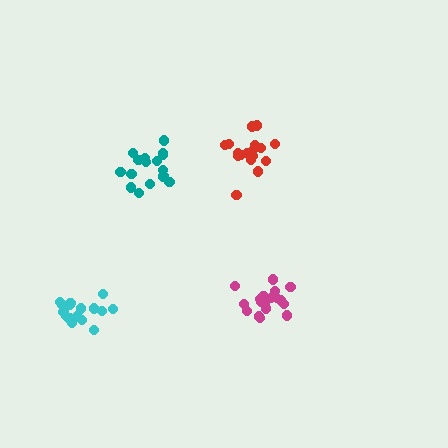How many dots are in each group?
Group 1: 16 dots, Group 2: 16 dots, Group 3: 18 dots, Group 4: 19 dots (69 total).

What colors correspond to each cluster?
The clusters are colored: teal, cyan, red, magenta.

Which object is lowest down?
The cyan cluster is bottommost.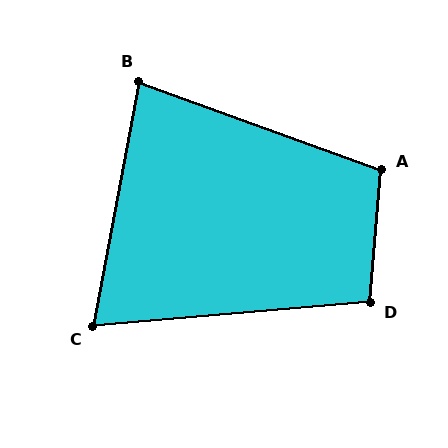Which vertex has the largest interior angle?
A, at approximately 105 degrees.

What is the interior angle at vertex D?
Approximately 99 degrees (obtuse).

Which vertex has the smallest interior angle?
C, at approximately 75 degrees.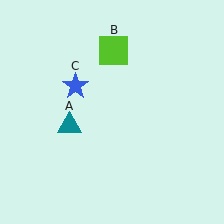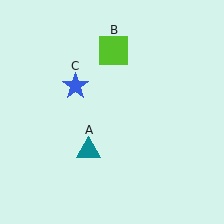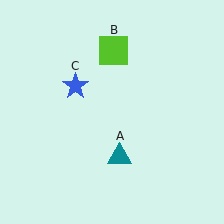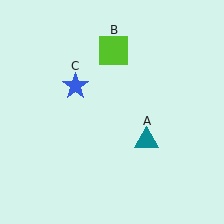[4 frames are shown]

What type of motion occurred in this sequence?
The teal triangle (object A) rotated counterclockwise around the center of the scene.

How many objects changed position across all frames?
1 object changed position: teal triangle (object A).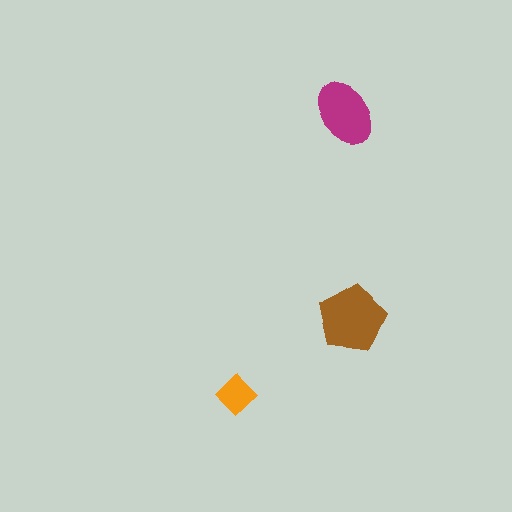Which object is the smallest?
The orange diamond.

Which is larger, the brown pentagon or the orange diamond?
The brown pentagon.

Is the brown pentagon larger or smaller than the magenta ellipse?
Larger.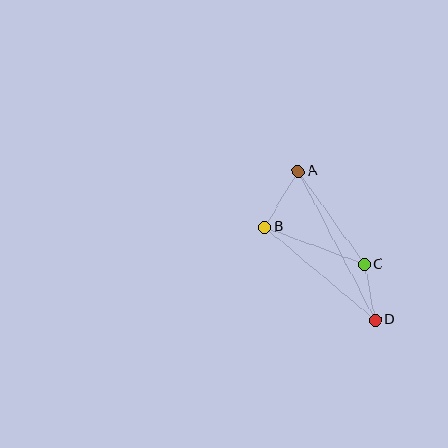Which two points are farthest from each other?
Points A and D are farthest from each other.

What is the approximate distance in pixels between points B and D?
The distance between B and D is approximately 144 pixels.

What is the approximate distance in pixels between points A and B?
The distance between A and B is approximately 65 pixels.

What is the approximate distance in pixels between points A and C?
The distance between A and C is approximately 114 pixels.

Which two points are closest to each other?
Points C and D are closest to each other.